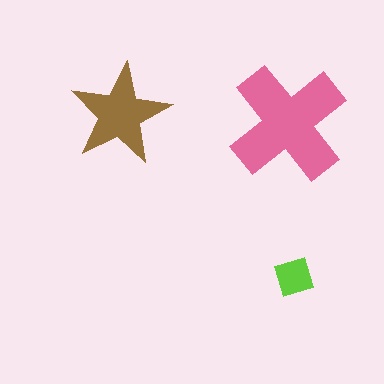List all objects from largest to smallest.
The pink cross, the brown star, the lime diamond.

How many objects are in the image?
There are 3 objects in the image.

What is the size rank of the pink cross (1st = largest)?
1st.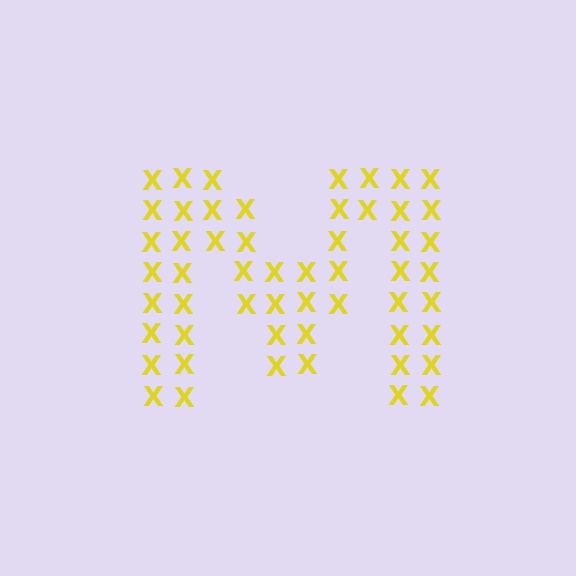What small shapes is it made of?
It is made of small letter X's.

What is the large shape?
The large shape is the letter M.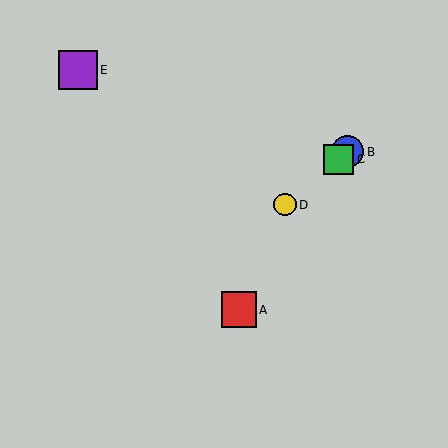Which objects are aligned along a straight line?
Objects B, C, D are aligned along a straight line.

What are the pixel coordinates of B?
Object B is at (348, 152).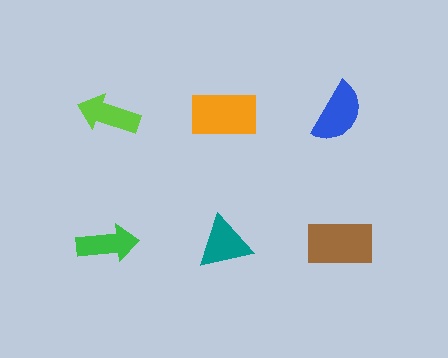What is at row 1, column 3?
A blue semicircle.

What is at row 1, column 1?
A lime arrow.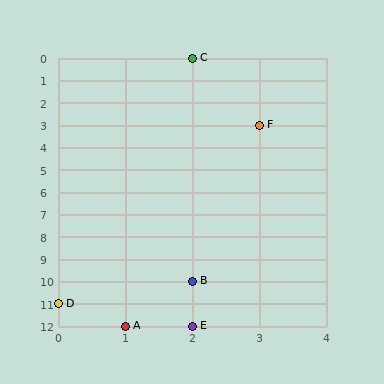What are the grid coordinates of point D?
Point D is at grid coordinates (0, 11).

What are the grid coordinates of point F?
Point F is at grid coordinates (3, 3).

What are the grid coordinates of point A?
Point A is at grid coordinates (1, 12).